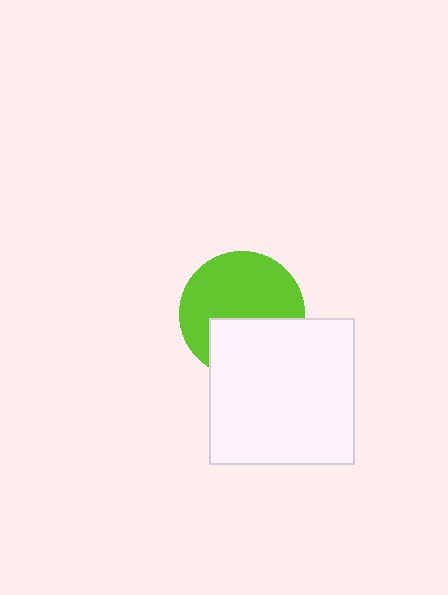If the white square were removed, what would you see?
You would see the complete lime circle.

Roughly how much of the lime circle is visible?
About half of it is visible (roughly 62%).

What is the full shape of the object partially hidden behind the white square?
The partially hidden object is a lime circle.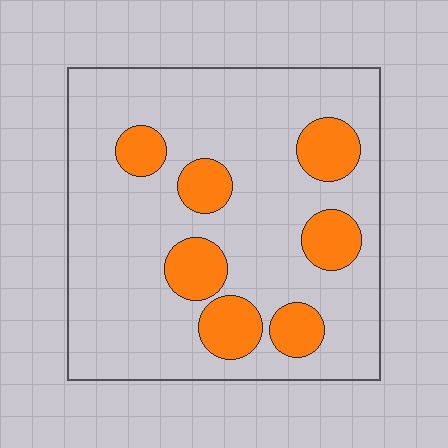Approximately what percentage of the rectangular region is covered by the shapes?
Approximately 20%.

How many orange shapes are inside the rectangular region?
7.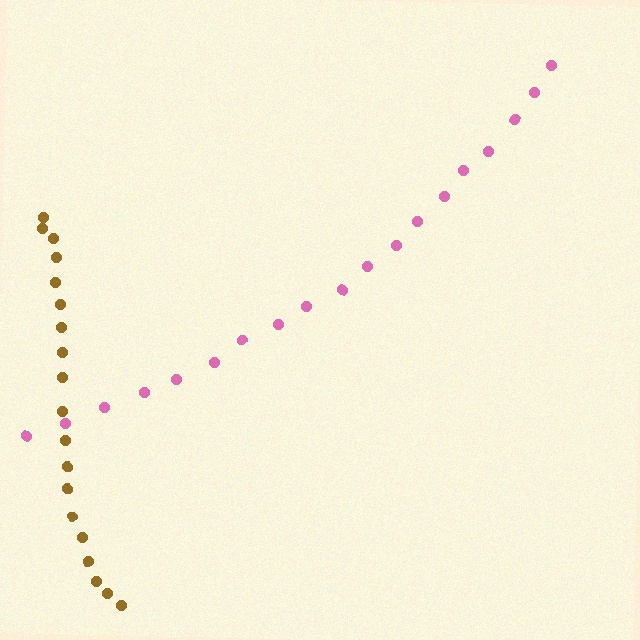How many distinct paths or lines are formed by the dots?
There are 2 distinct paths.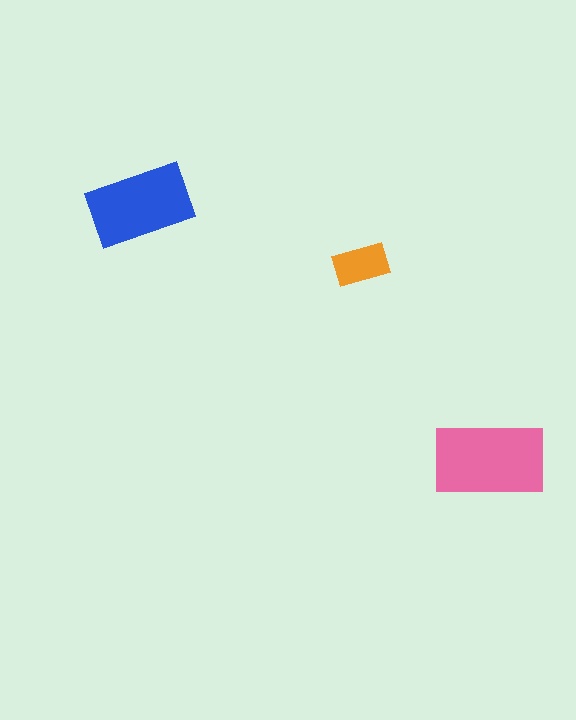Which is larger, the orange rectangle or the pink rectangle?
The pink one.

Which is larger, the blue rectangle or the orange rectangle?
The blue one.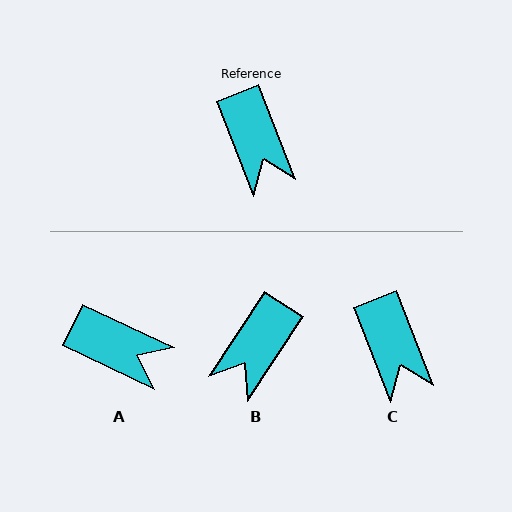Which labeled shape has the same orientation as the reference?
C.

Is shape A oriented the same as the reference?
No, it is off by about 43 degrees.